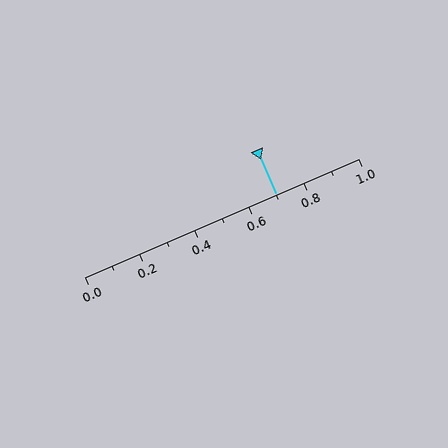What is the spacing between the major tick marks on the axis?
The major ticks are spaced 0.2 apart.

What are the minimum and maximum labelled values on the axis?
The axis runs from 0.0 to 1.0.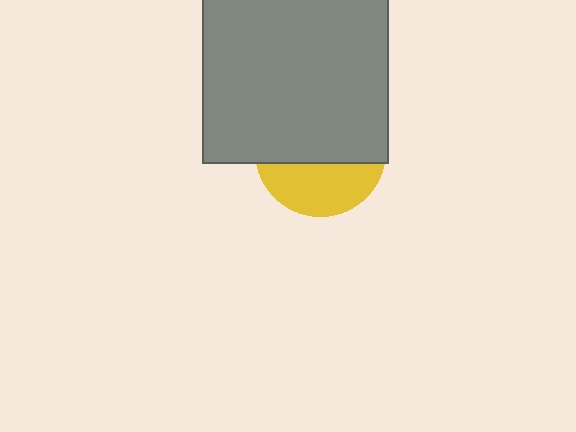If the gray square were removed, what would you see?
You would see the complete yellow circle.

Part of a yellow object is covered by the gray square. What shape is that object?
It is a circle.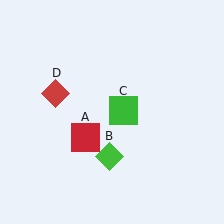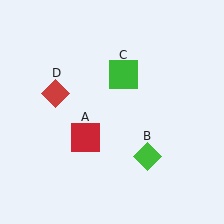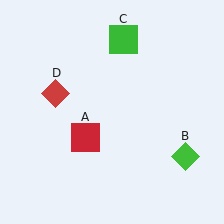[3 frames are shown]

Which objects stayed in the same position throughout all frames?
Red square (object A) and red diamond (object D) remained stationary.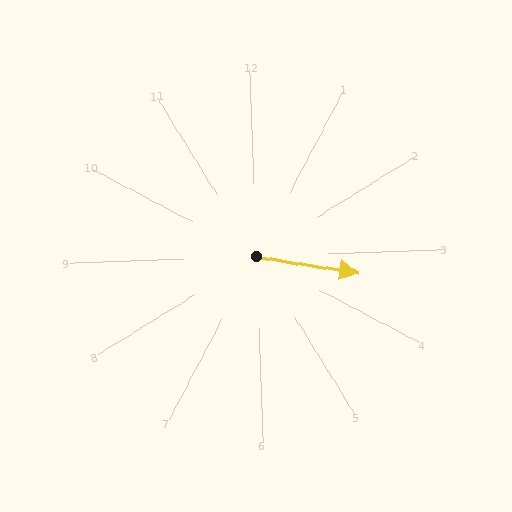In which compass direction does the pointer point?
East.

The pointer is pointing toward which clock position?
Roughly 3 o'clock.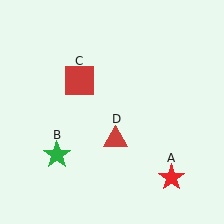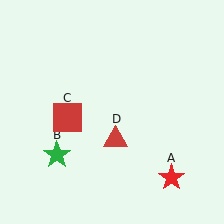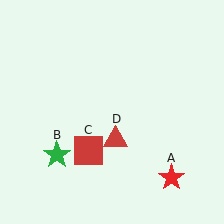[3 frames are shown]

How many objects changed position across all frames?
1 object changed position: red square (object C).